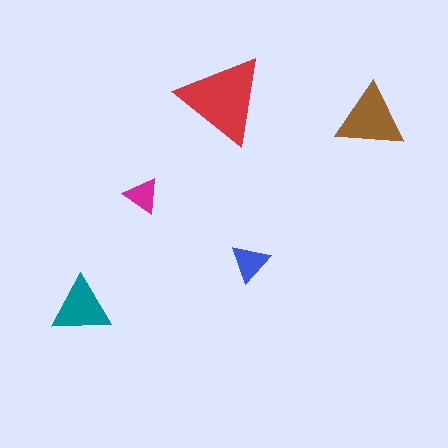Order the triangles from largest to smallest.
the red one, the brown one, the teal one, the blue one, the magenta one.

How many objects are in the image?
There are 5 objects in the image.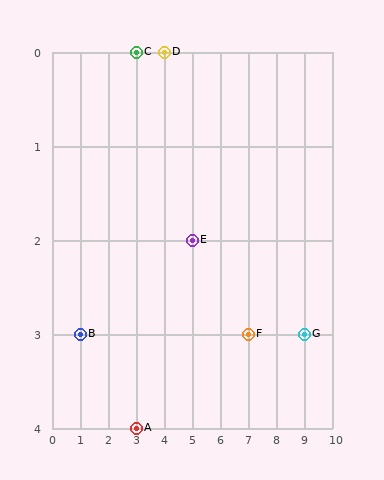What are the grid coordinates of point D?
Point D is at grid coordinates (4, 0).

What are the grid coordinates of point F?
Point F is at grid coordinates (7, 3).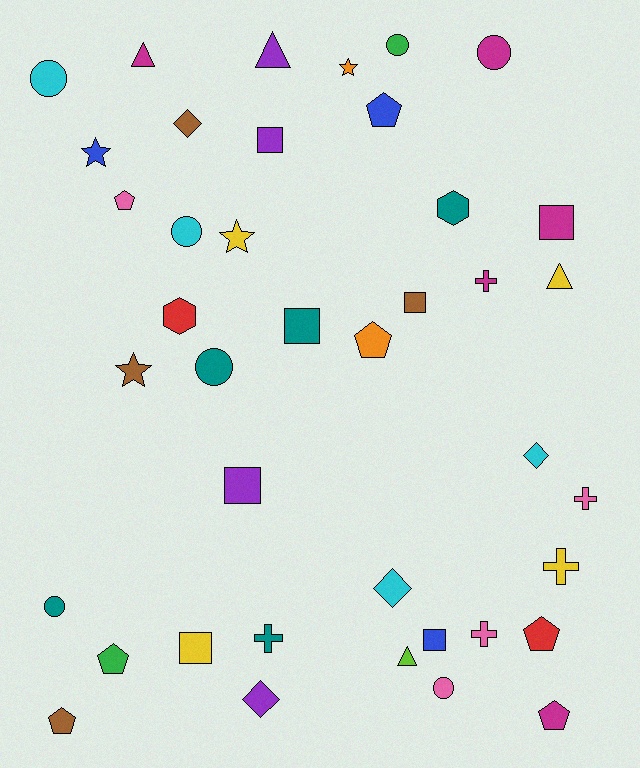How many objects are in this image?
There are 40 objects.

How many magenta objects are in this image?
There are 5 magenta objects.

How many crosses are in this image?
There are 5 crosses.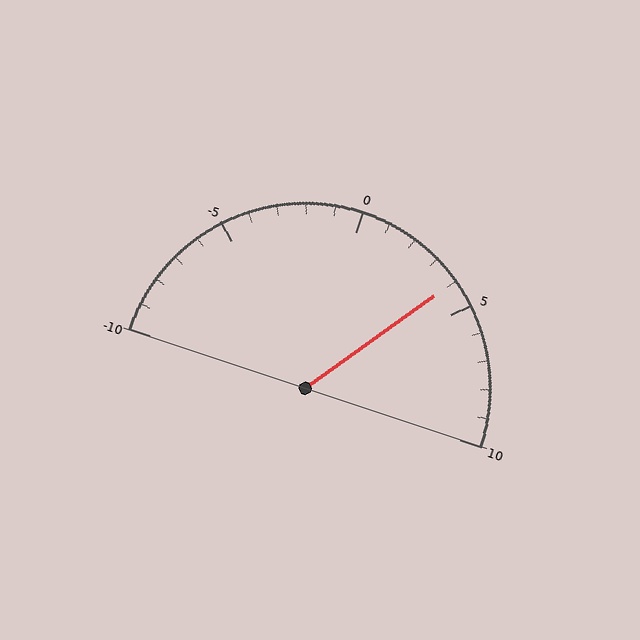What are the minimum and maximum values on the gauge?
The gauge ranges from -10 to 10.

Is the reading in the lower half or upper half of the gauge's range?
The reading is in the upper half of the range (-10 to 10).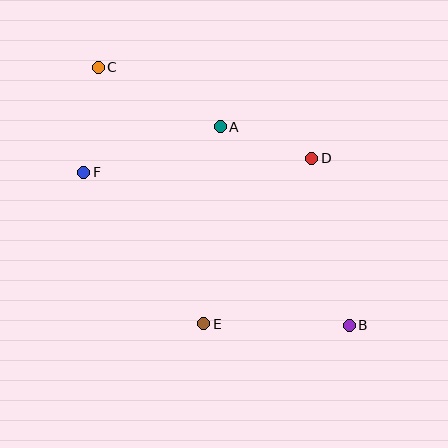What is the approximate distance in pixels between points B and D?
The distance between B and D is approximately 171 pixels.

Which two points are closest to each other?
Points A and D are closest to each other.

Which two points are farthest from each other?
Points B and C are farthest from each other.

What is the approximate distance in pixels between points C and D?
The distance between C and D is approximately 232 pixels.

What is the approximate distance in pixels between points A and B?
The distance between A and B is approximately 237 pixels.